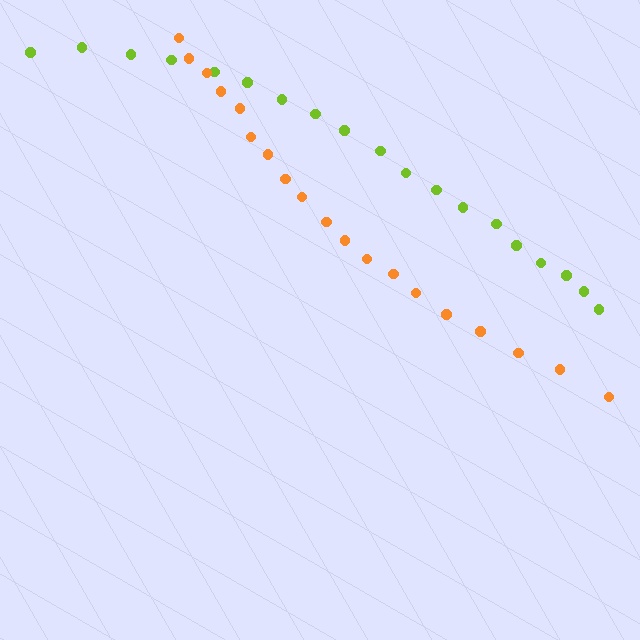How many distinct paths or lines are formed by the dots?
There are 2 distinct paths.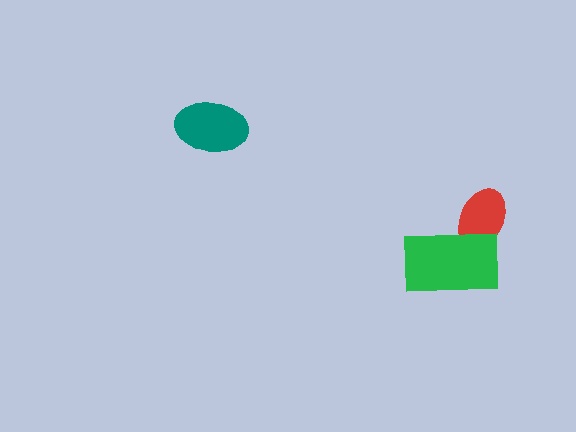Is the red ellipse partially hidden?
Yes, it is partially covered by another shape.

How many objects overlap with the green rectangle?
1 object overlaps with the green rectangle.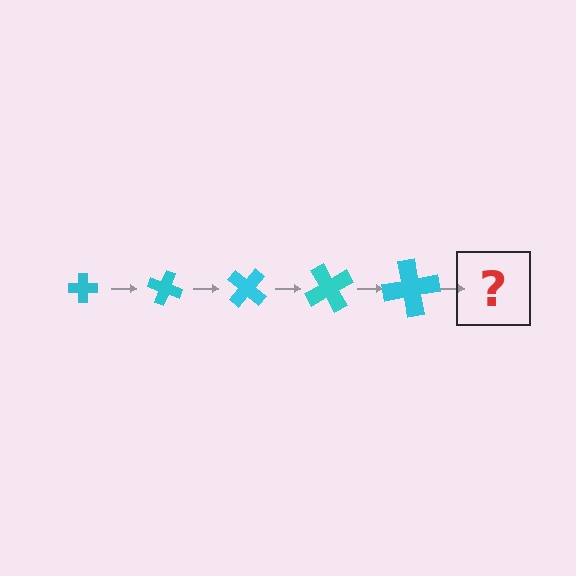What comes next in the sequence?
The next element should be a cross, larger than the previous one and rotated 100 degrees from the start.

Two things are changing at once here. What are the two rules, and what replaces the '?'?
The two rules are that the cross grows larger each step and it rotates 20 degrees each step. The '?' should be a cross, larger than the previous one and rotated 100 degrees from the start.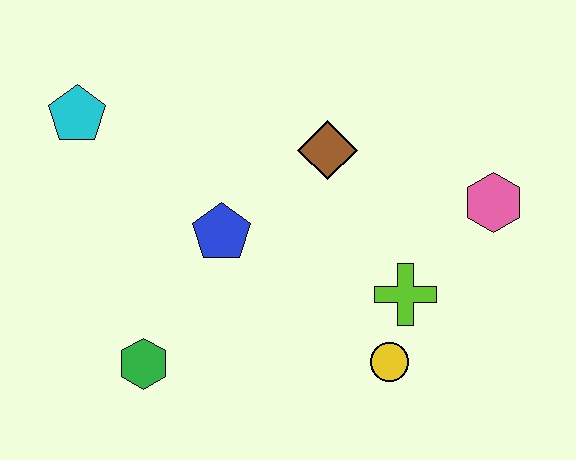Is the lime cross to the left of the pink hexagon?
Yes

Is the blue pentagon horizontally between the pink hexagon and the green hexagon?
Yes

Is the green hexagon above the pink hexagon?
No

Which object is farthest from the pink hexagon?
The cyan pentagon is farthest from the pink hexagon.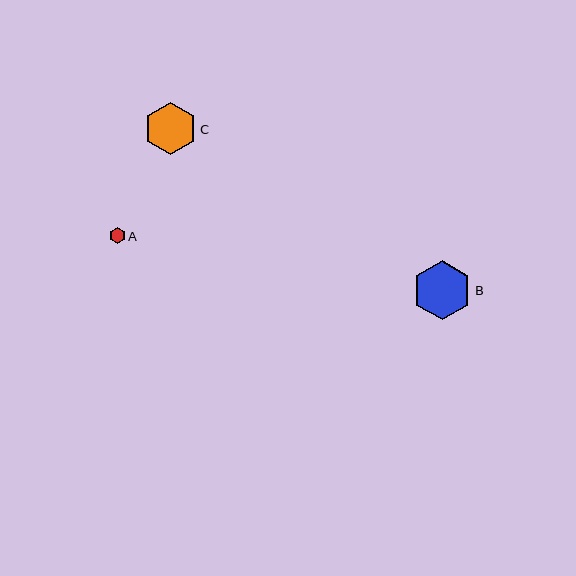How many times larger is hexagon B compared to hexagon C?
Hexagon B is approximately 1.1 times the size of hexagon C.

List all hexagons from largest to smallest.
From largest to smallest: B, C, A.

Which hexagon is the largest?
Hexagon B is the largest with a size of approximately 59 pixels.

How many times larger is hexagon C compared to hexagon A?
Hexagon C is approximately 3.2 times the size of hexagon A.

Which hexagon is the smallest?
Hexagon A is the smallest with a size of approximately 16 pixels.